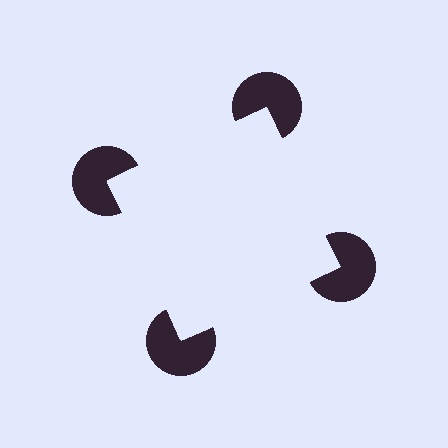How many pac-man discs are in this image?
There are 4 — one at each vertex of the illusory square.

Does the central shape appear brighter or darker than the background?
It typically appears slightly brighter than the background, even though no actual brightness change is drawn.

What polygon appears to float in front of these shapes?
An illusory square — its edges are inferred from the aligned wedge cuts in the pac-man discs, not physically drawn.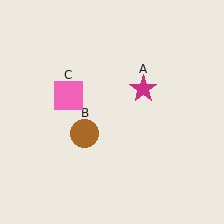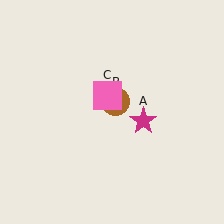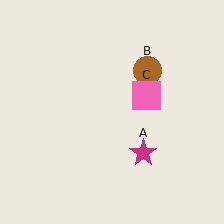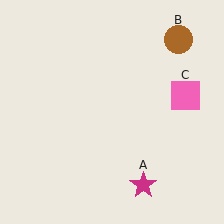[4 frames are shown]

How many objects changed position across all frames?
3 objects changed position: magenta star (object A), brown circle (object B), pink square (object C).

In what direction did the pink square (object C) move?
The pink square (object C) moved right.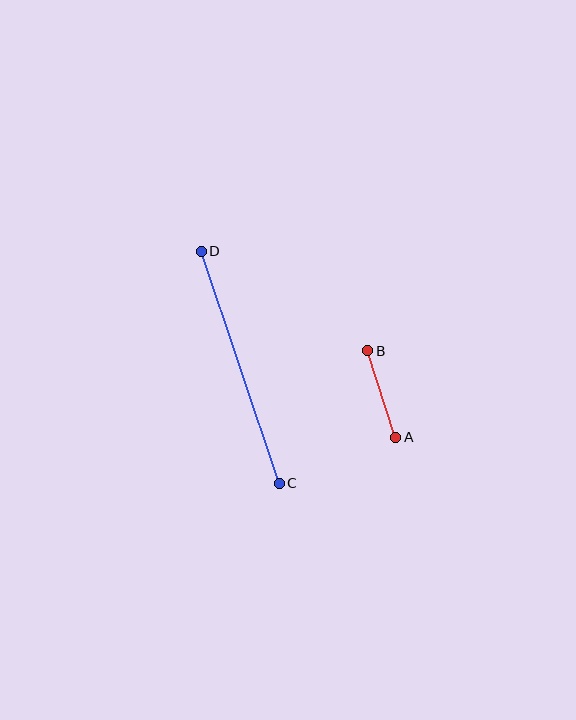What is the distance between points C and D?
The distance is approximately 245 pixels.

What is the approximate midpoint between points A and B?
The midpoint is at approximately (382, 394) pixels.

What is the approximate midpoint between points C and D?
The midpoint is at approximately (240, 367) pixels.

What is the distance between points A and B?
The distance is approximately 91 pixels.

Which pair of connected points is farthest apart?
Points C and D are farthest apart.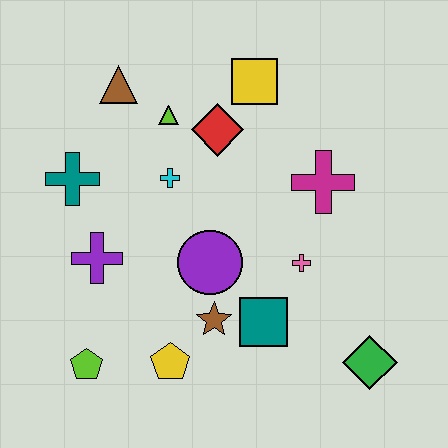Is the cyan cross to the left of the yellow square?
Yes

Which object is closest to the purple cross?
The teal cross is closest to the purple cross.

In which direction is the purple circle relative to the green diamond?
The purple circle is to the left of the green diamond.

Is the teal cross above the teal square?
Yes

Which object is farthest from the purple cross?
The green diamond is farthest from the purple cross.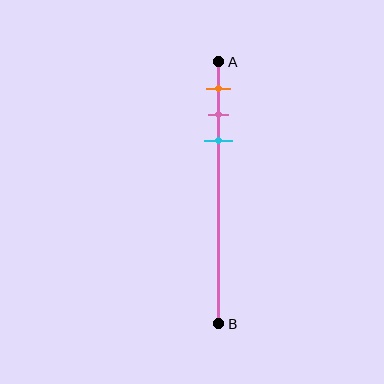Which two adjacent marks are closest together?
The pink and cyan marks are the closest adjacent pair.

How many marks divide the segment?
There are 3 marks dividing the segment.